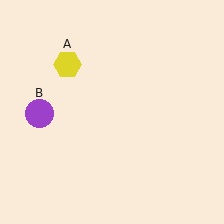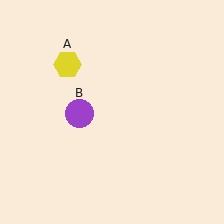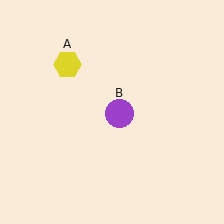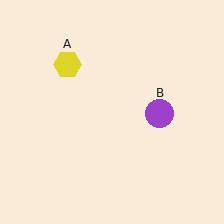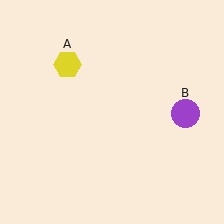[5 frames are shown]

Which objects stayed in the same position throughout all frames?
Yellow hexagon (object A) remained stationary.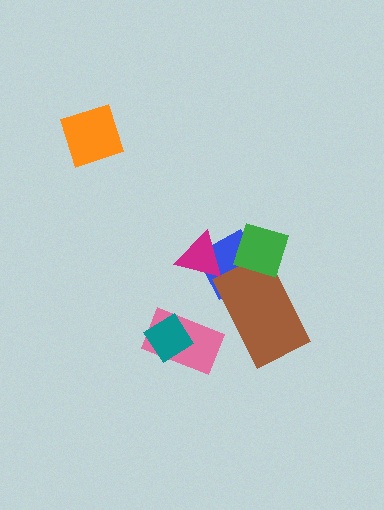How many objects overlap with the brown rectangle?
2 objects overlap with the brown rectangle.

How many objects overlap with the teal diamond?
1 object overlaps with the teal diamond.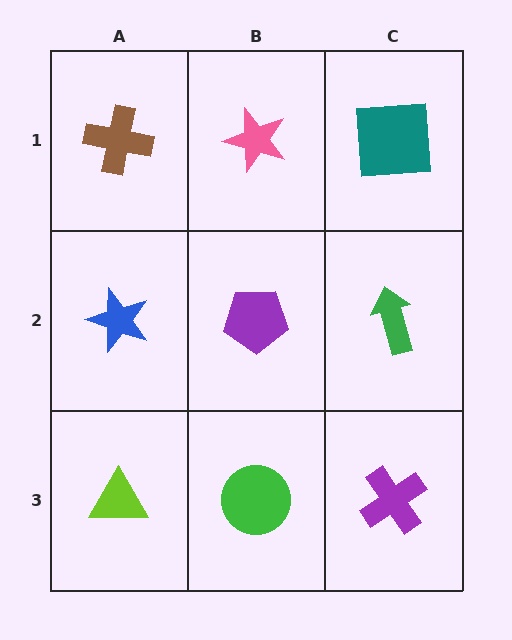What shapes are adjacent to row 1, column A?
A blue star (row 2, column A), a pink star (row 1, column B).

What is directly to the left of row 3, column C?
A green circle.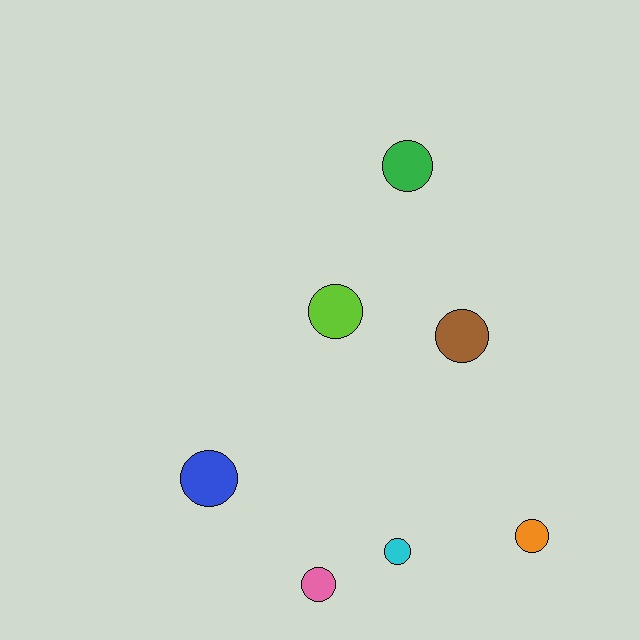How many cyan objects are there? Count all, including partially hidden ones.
There is 1 cyan object.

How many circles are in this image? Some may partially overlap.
There are 7 circles.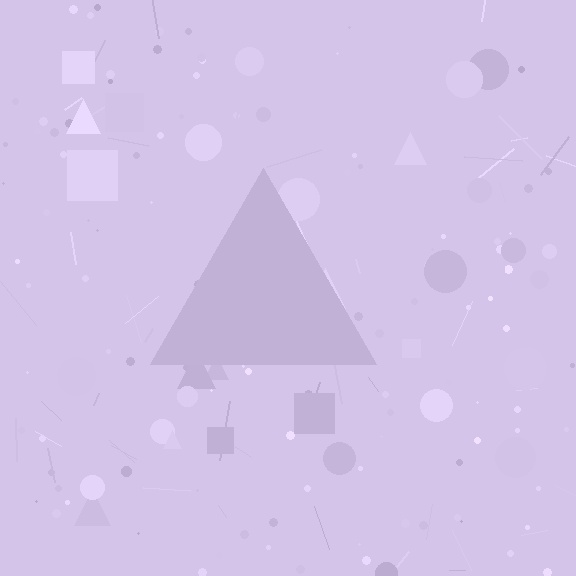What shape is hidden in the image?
A triangle is hidden in the image.